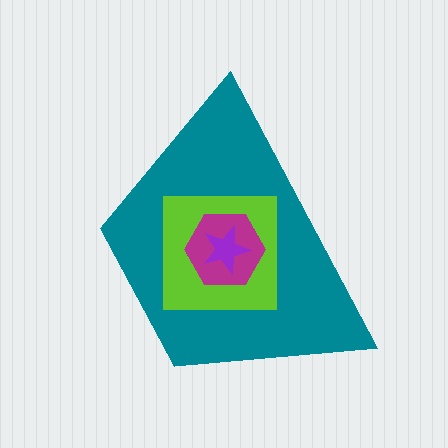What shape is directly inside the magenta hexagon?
The purple star.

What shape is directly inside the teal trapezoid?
The lime square.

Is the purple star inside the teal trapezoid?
Yes.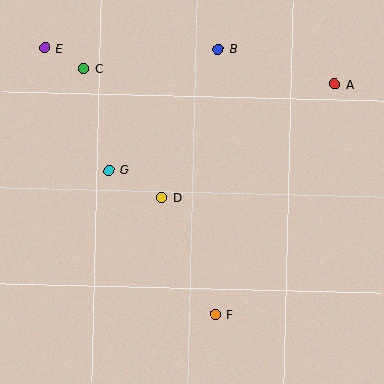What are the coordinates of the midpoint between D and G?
The midpoint between D and G is at (135, 184).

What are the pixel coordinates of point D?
Point D is at (161, 197).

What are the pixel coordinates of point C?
Point C is at (84, 68).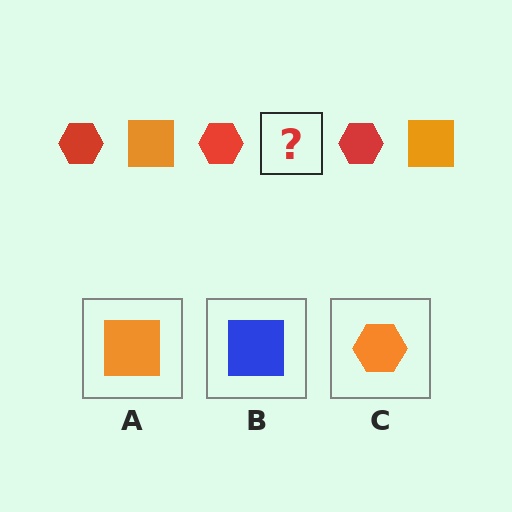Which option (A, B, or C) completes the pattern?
A.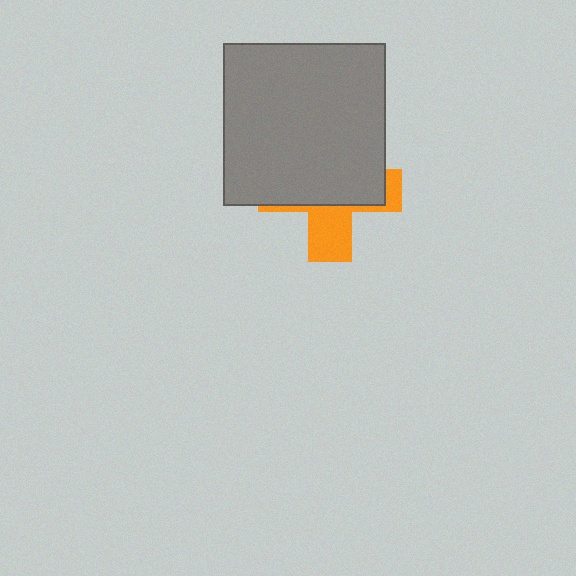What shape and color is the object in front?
The object in front is a gray square.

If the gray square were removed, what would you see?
You would see the complete orange cross.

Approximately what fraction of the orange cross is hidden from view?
Roughly 65% of the orange cross is hidden behind the gray square.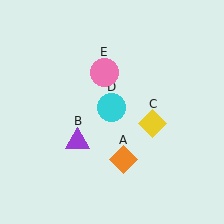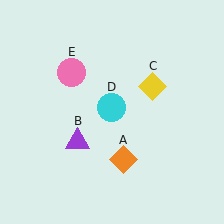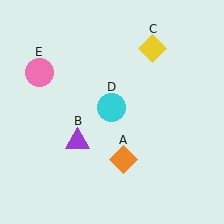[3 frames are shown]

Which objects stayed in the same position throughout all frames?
Orange diamond (object A) and purple triangle (object B) and cyan circle (object D) remained stationary.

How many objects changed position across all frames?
2 objects changed position: yellow diamond (object C), pink circle (object E).